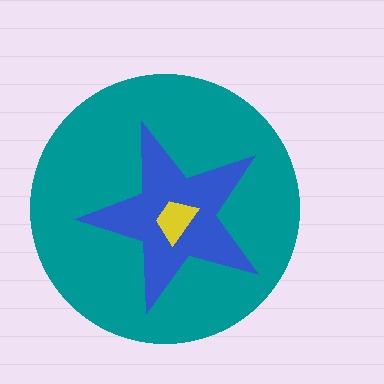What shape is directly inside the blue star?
The yellow trapezoid.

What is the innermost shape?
The yellow trapezoid.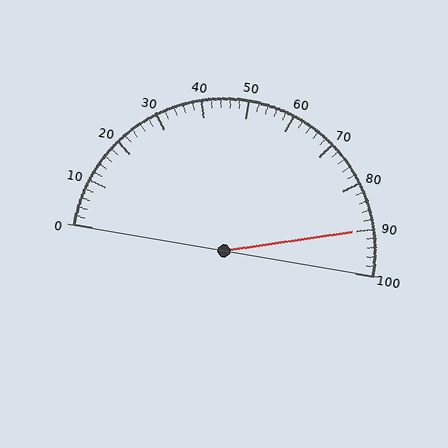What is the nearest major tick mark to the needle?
The nearest major tick mark is 90.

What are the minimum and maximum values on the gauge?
The gauge ranges from 0 to 100.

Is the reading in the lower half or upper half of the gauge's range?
The reading is in the upper half of the range (0 to 100).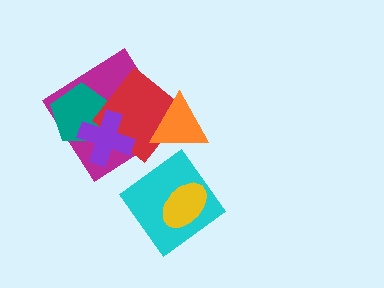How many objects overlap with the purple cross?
3 objects overlap with the purple cross.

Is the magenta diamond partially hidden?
Yes, it is partially covered by another shape.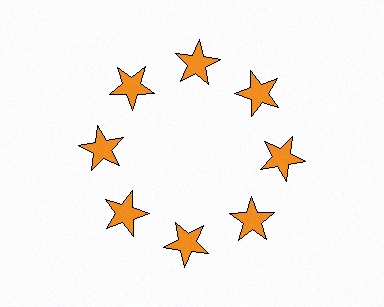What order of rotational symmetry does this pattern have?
This pattern has 8-fold rotational symmetry.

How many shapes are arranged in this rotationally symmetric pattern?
There are 8 shapes, arranged in 8 groups of 1.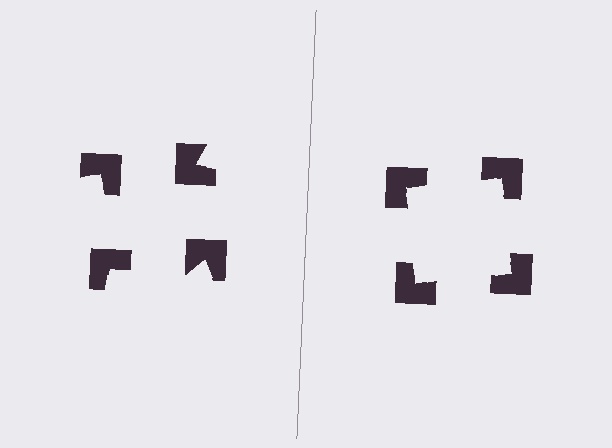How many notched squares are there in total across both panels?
8 — 4 on each side.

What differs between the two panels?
The notched squares are positioned identically on both sides; only the wedge orientations differ. On the right they align to a square; on the left they are misaligned.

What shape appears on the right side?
An illusory square.